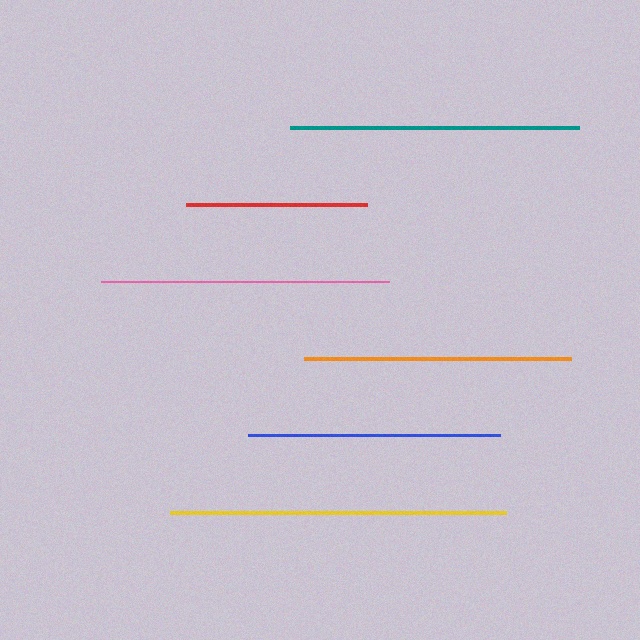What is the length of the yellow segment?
The yellow segment is approximately 336 pixels long.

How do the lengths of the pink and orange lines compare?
The pink and orange lines are approximately the same length.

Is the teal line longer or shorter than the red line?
The teal line is longer than the red line.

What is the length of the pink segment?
The pink segment is approximately 288 pixels long.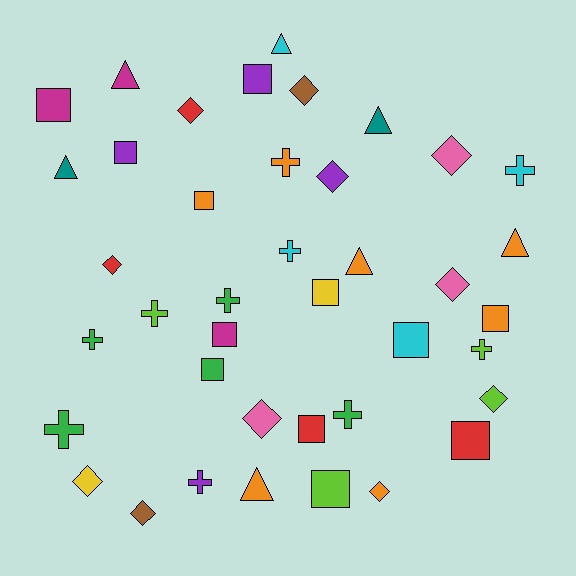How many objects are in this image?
There are 40 objects.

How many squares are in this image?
There are 12 squares.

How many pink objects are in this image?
There are 3 pink objects.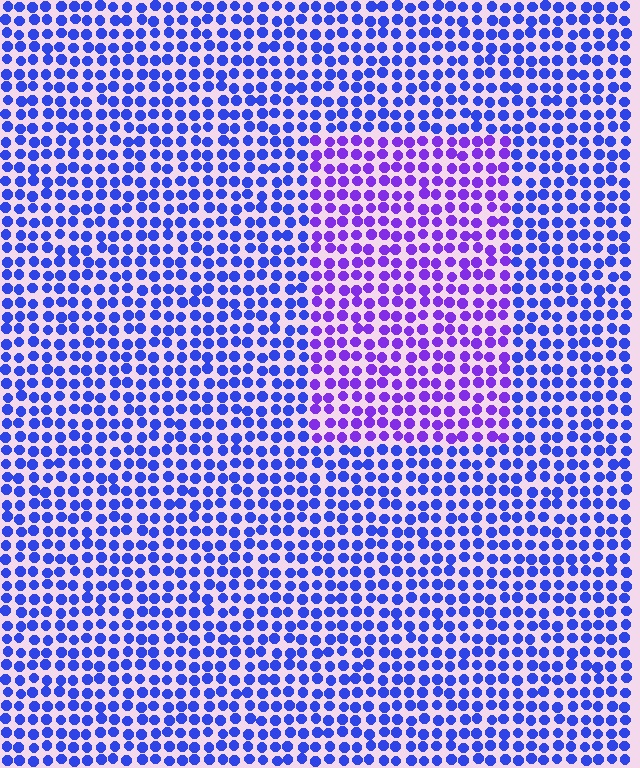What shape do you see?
I see a rectangle.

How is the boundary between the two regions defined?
The boundary is defined purely by a slight shift in hue (about 35 degrees). Spacing, size, and orientation are identical on both sides.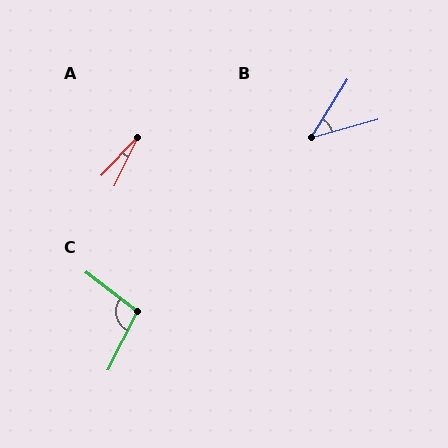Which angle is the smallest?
A, at approximately 18 degrees.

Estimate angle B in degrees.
Approximately 42 degrees.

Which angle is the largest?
C, at approximately 100 degrees.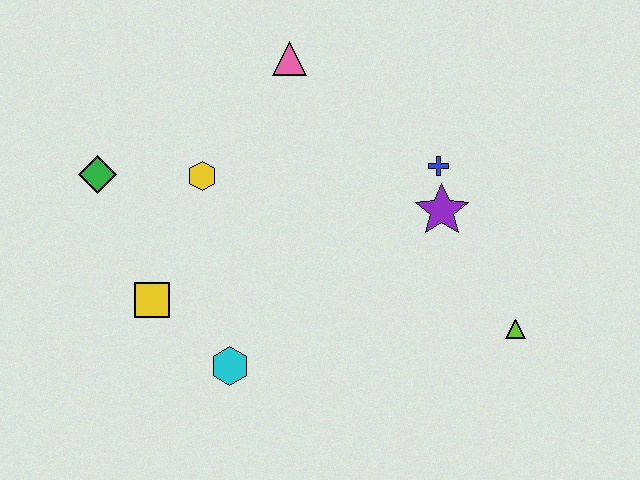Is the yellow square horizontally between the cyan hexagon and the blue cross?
No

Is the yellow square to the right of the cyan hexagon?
No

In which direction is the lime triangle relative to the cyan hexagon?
The lime triangle is to the right of the cyan hexagon.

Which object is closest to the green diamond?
The yellow hexagon is closest to the green diamond.